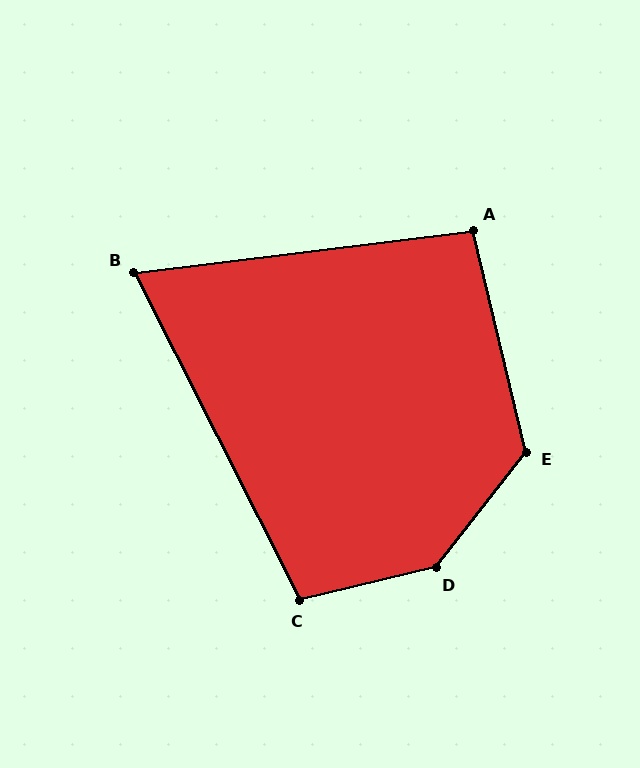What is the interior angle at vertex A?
Approximately 96 degrees (obtuse).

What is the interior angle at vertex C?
Approximately 103 degrees (obtuse).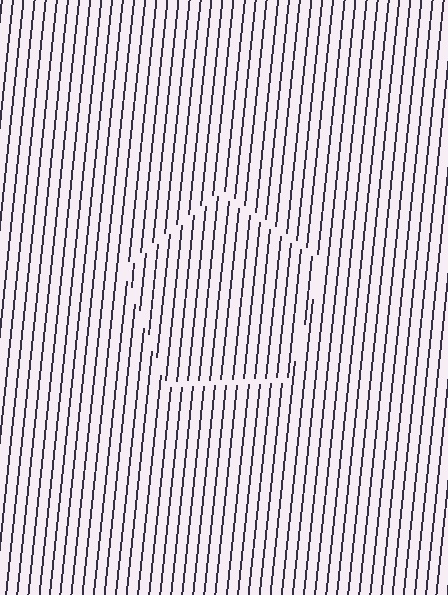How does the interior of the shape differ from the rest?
The interior of the shape contains the same grating, shifted by half a period — the contour is defined by the phase discontinuity where line-ends from the inner and outer gratings abut.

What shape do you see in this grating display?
An illusory pentagon. The interior of the shape contains the same grating, shifted by half a period — the contour is defined by the phase discontinuity where line-ends from the inner and outer gratings abut.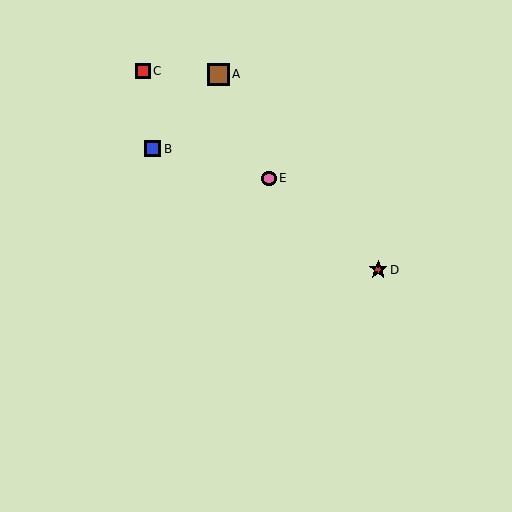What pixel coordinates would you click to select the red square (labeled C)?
Click at (143, 71) to select the red square C.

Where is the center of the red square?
The center of the red square is at (143, 71).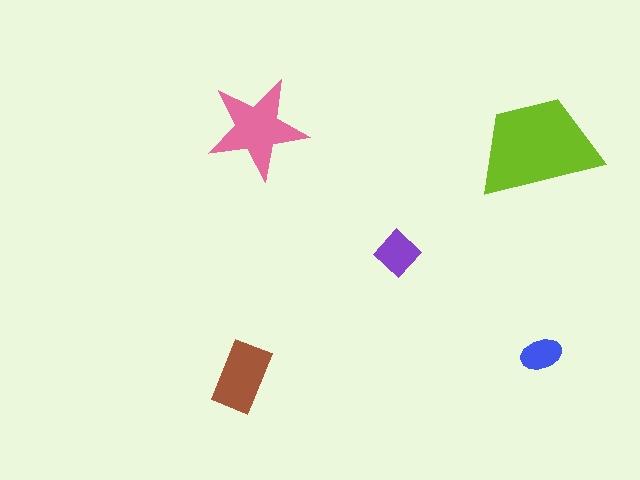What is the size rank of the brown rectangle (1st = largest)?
3rd.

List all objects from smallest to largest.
The blue ellipse, the purple diamond, the brown rectangle, the pink star, the lime trapezoid.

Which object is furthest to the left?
The brown rectangle is leftmost.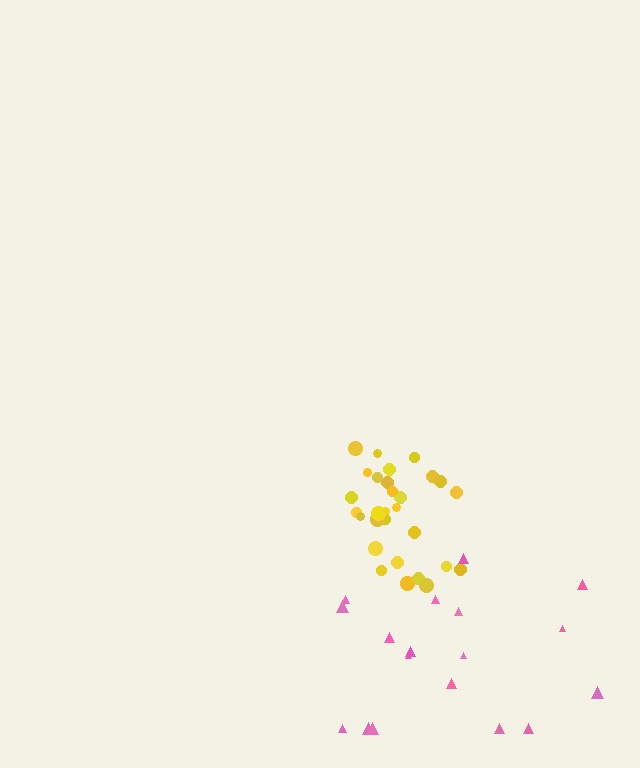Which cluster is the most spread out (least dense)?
Pink.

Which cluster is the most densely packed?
Yellow.